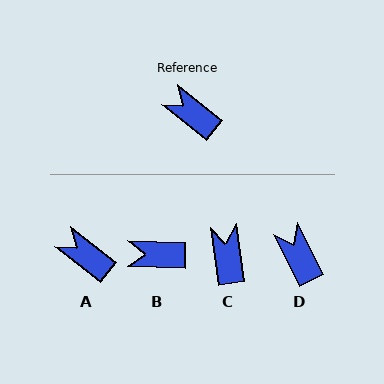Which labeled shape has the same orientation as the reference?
A.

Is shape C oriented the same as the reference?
No, it is off by about 43 degrees.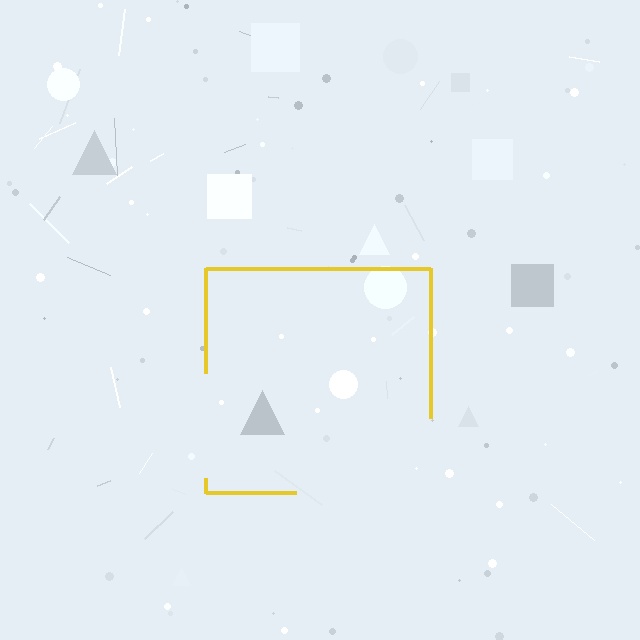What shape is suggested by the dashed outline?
The dashed outline suggests a square.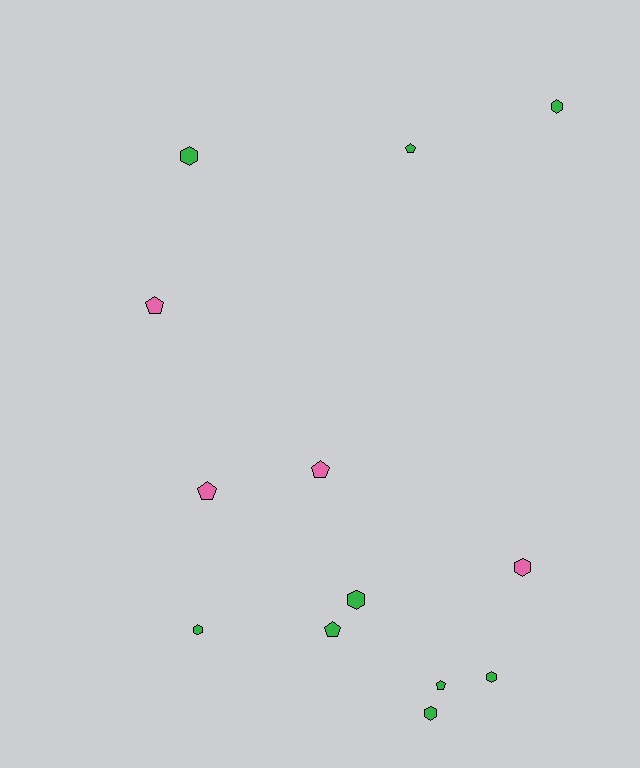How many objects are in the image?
There are 13 objects.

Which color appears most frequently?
Green, with 9 objects.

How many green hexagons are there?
There are 6 green hexagons.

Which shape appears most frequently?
Hexagon, with 7 objects.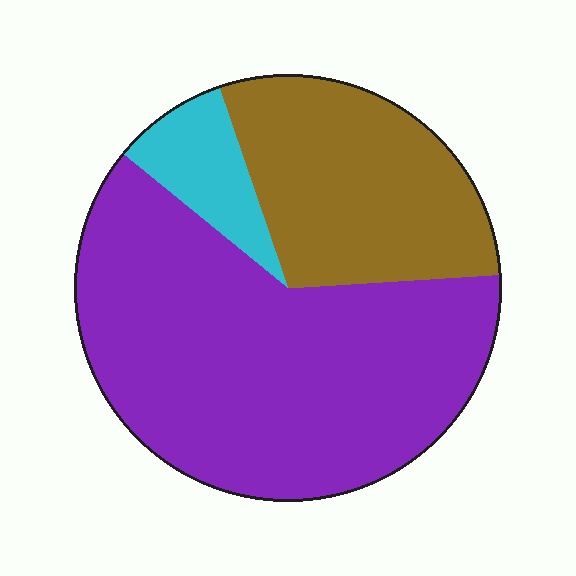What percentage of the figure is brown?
Brown takes up between a quarter and a half of the figure.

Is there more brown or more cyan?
Brown.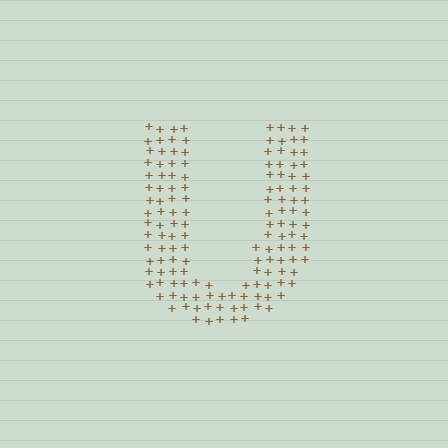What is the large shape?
The large shape is the letter U.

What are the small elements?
The small elements are plus signs.